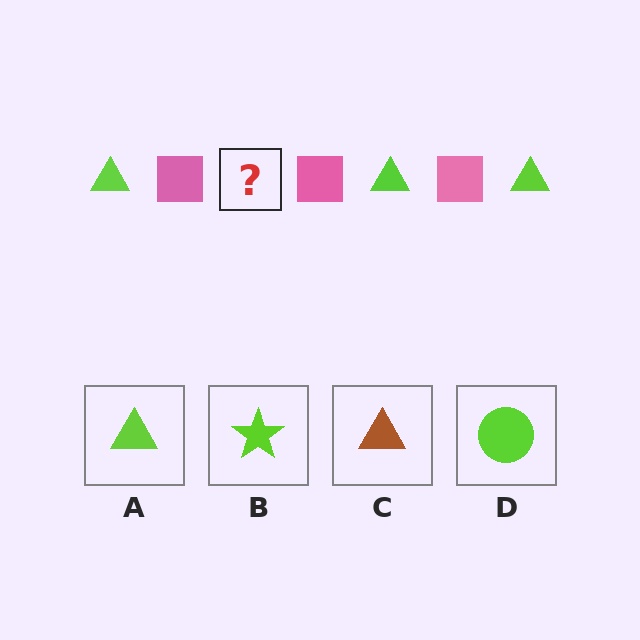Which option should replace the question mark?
Option A.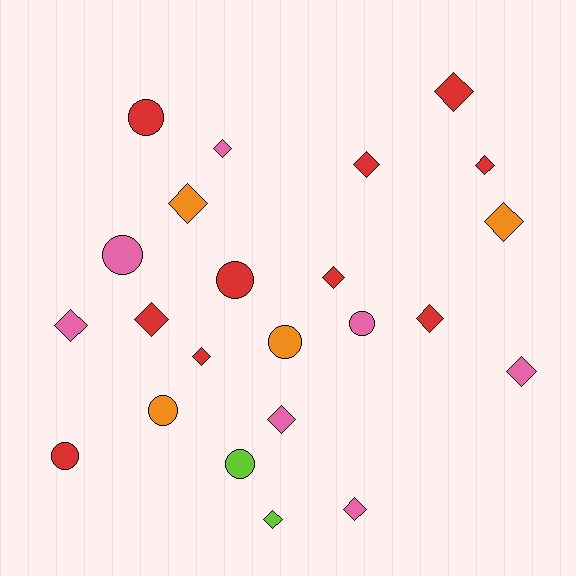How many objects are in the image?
There are 23 objects.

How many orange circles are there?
There are 2 orange circles.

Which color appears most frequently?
Red, with 10 objects.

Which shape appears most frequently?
Diamond, with 15 objects.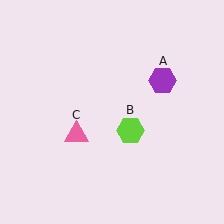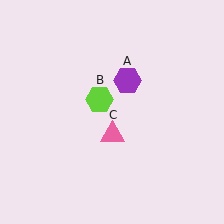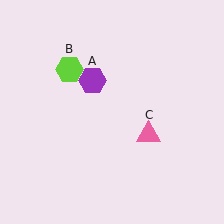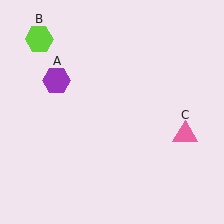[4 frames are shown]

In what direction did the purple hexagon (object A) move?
The purple hexagon (object A) moved left.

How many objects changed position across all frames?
3 objects changed position: purple hexagon (object A), lime hexagon (object B), pink triangle (object C).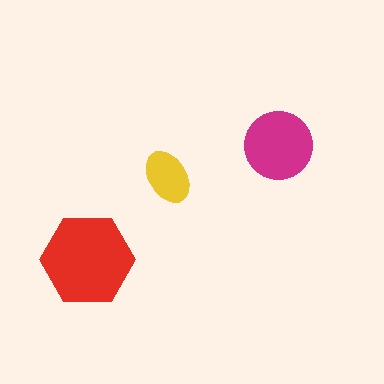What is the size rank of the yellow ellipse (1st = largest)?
3rd.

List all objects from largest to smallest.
The red hexagon, the magenta circle, the yellow ellipse.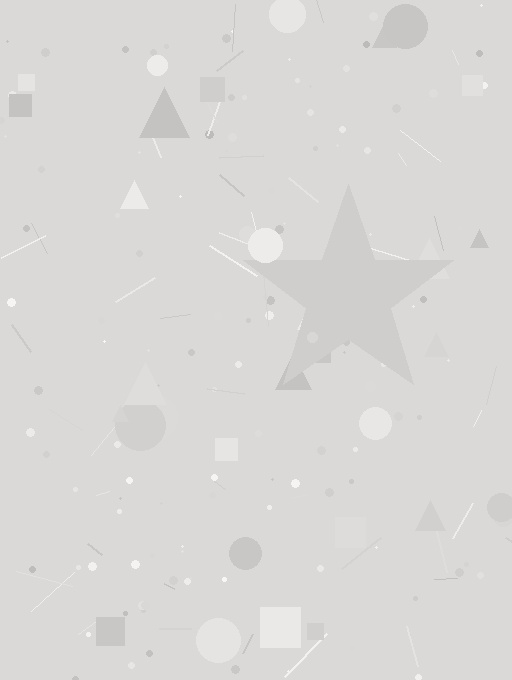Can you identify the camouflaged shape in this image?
The camouflaged shape is a star.